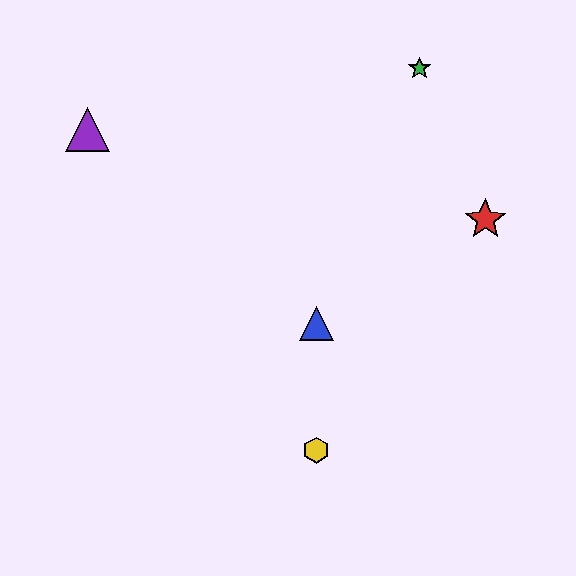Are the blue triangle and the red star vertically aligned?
No, the blue triangle is at x≈316 and the red star is at x≈485.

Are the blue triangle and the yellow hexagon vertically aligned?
Yes, both are at x≈316.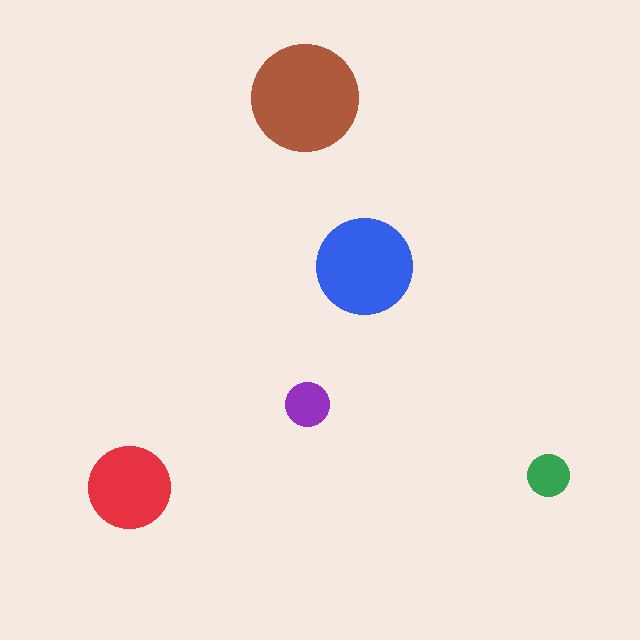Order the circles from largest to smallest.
the brown one, the blue one, the red one, the purple one, the green one.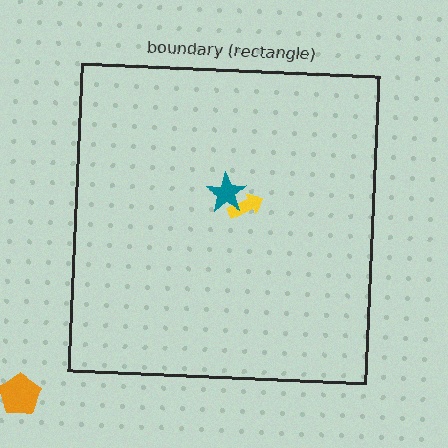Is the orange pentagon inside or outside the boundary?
Outside.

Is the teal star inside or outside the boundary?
Inside.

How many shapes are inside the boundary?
2 inside, 1 outside.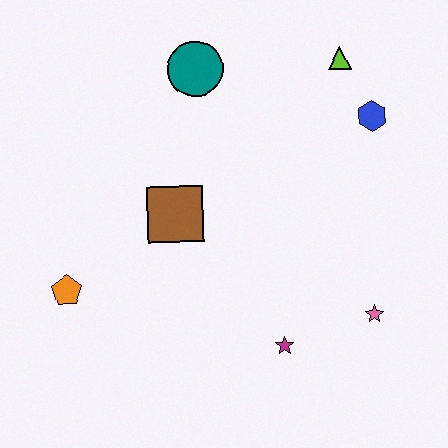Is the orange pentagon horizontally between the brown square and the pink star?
No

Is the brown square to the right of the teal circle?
No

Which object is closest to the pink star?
The magenta star is closest to the pink star.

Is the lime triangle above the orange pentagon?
Yes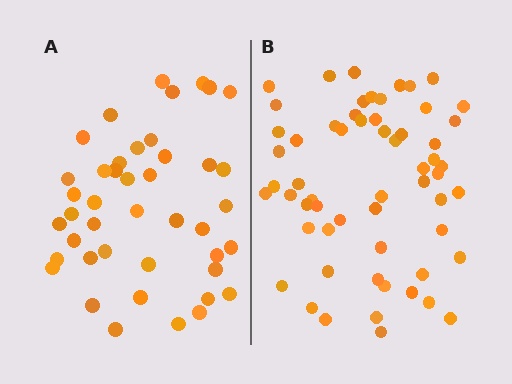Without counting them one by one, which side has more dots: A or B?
Region B (the right region) has more dots.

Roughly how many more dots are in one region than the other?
Region B has approximately 15 more dots than region A.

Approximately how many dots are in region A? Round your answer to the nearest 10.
About 40 dots. (The exact count is 43, which rounds to 40.)